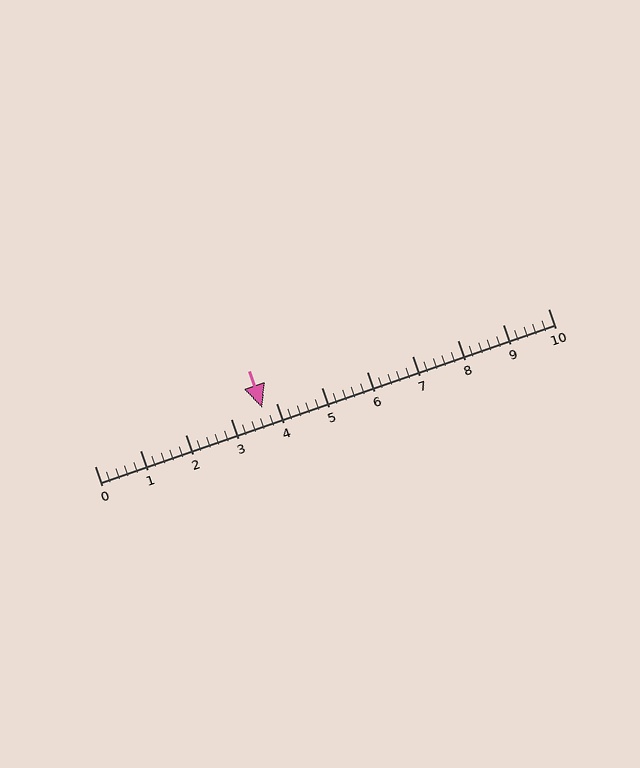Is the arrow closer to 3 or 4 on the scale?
The arrow is closer to 4.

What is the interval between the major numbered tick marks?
The major tick marks are spaced 1 units apart.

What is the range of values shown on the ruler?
The ruler shows values from 0 to 10.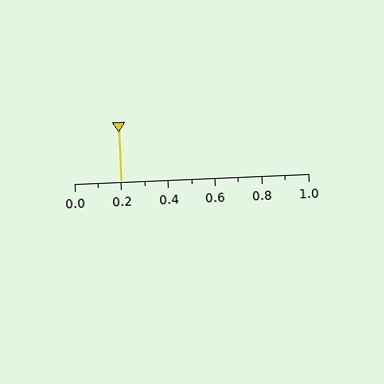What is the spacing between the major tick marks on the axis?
The major ticks are spaced 0.2 apart.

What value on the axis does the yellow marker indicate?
The marker indicates approximately 0.2.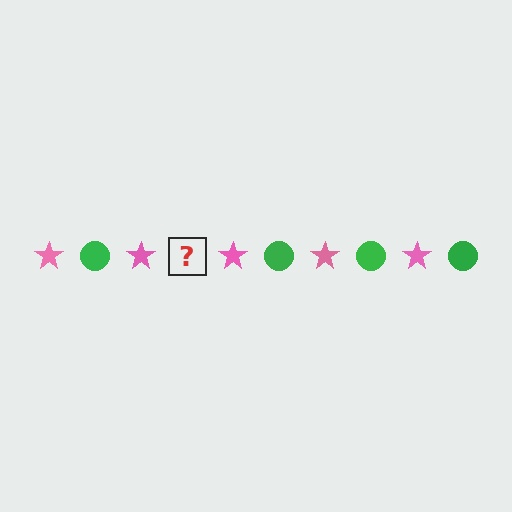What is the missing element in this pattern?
The missing element is a green circle.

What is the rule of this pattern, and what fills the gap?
The rule is that the pattern alternates between pink star and green circle. The gap should be filled with a green circle.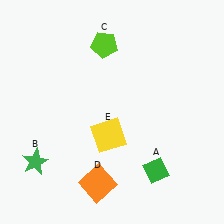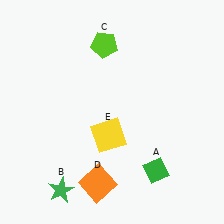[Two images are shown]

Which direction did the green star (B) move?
The green star (B) moved down.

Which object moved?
The green star (B) moved down.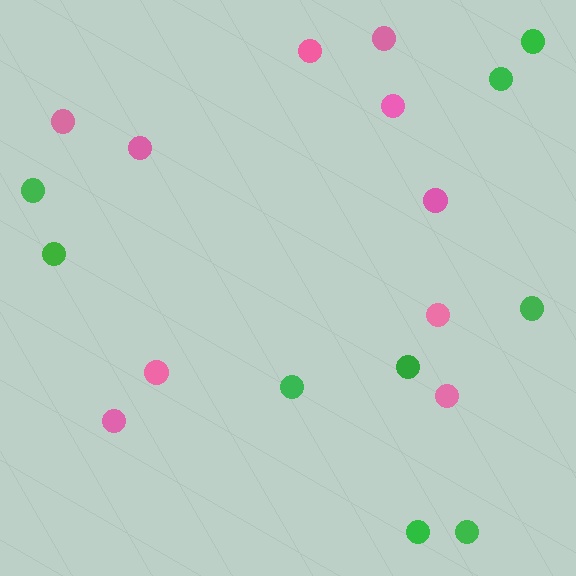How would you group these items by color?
There are 2 groups: one group of pink circles (10) and one group of green circles (9).